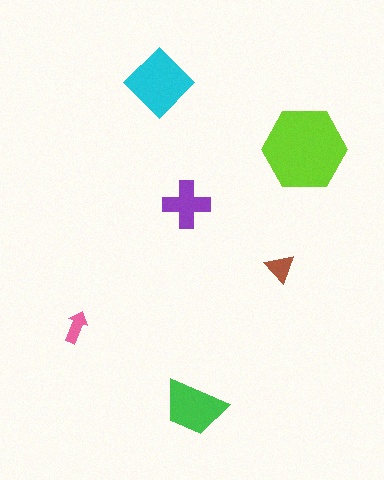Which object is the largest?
The lime hexagon.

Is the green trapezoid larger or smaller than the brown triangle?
Larger.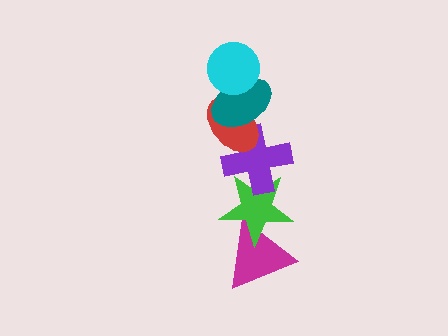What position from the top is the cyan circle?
The cyan circle is 1st from the top.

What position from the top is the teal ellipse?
The teal ellipse is 2nd from the top.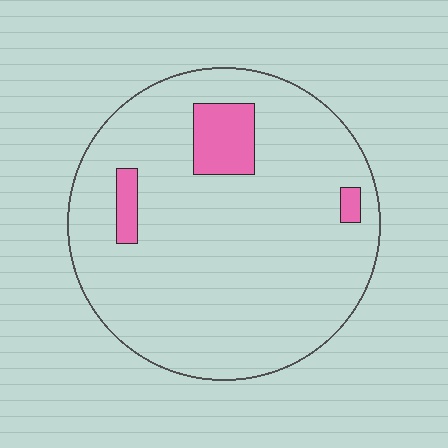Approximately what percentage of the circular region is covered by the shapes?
Approximately 10%.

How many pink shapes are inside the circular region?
3.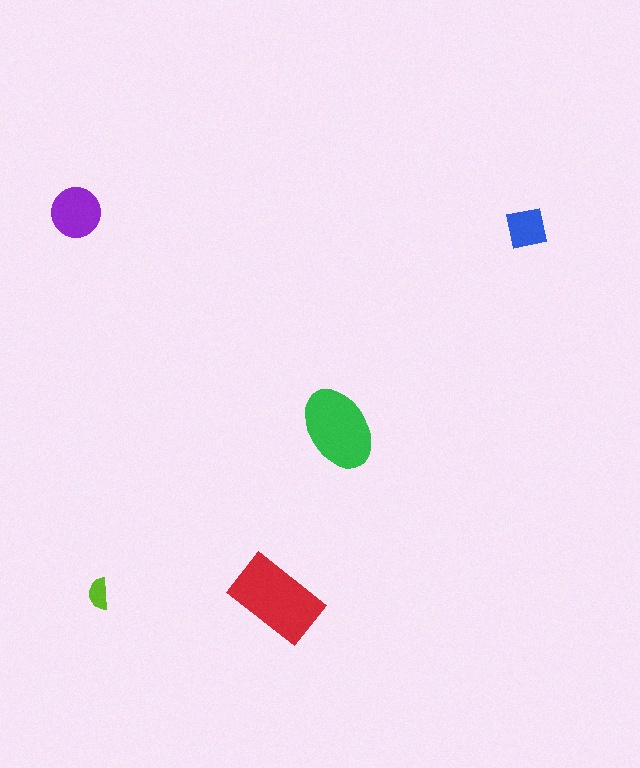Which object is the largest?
The red rectangle.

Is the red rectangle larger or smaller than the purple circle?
Larger.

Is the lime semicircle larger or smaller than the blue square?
Smaller.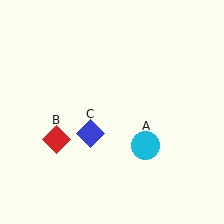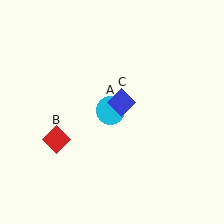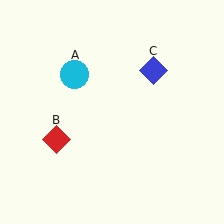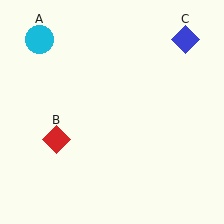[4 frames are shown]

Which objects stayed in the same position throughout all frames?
Red diamond (object B) remained stationary.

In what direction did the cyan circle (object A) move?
The cyan circle (object A) moved up and to the left.